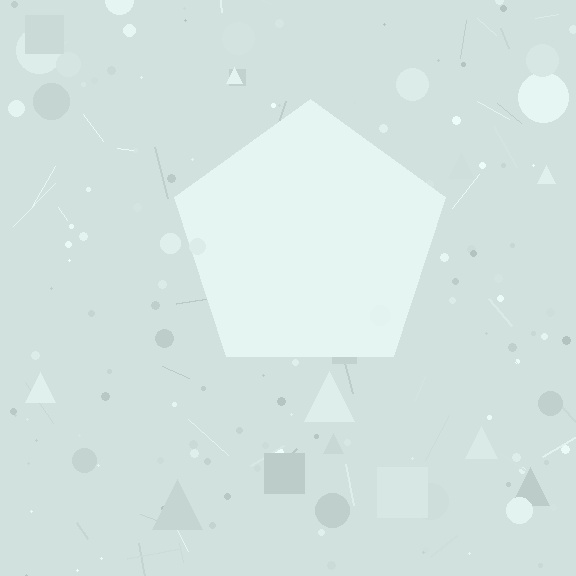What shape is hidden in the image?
A pentagon is hidden in the image.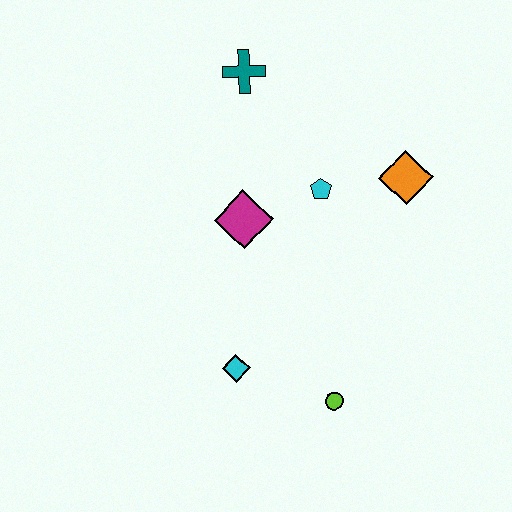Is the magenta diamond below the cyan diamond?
No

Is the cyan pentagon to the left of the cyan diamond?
No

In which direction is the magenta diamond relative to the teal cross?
The magenta diamond is below the teal cross.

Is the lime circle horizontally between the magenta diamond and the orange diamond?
Yes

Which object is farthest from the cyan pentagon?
The lime circle is farthest from the cyan pentagon.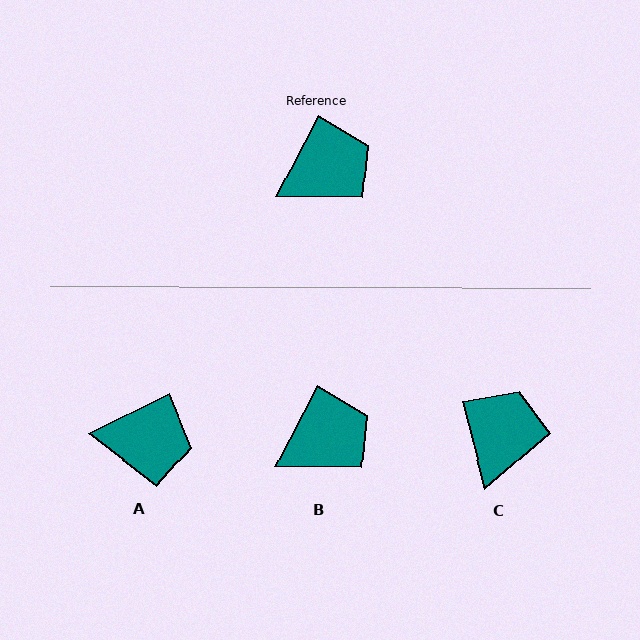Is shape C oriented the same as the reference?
No, it is off by about 42 degrees.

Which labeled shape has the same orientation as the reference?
B.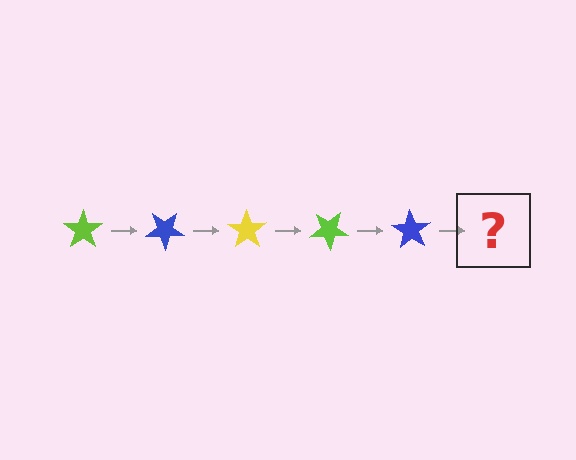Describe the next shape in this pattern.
It should be a yellow star, rotated 175 degrees from the start.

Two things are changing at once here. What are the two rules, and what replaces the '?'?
The two rules are that it rotates 35 degrees each step and the color cycles through lime, blue, and yellow. The '?' should be a yellow star, rotated 175 degrees from the start.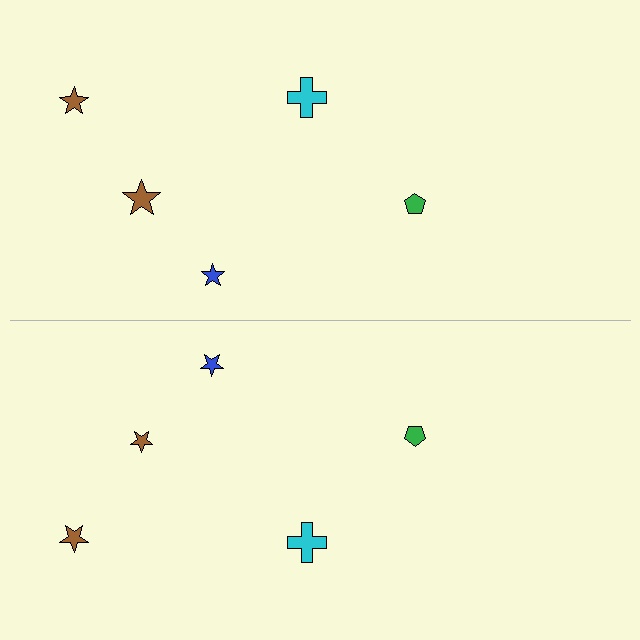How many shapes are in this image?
There are 10 shapes in this image.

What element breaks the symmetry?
The brown star on the bottom side has a different size than its mirror counterpart.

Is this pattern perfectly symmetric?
No, the pattern is not perfectly symmetric. The brown star on the bottom side has a different size than its mirror counterpart.